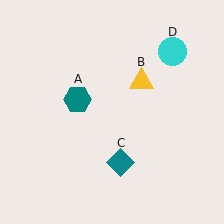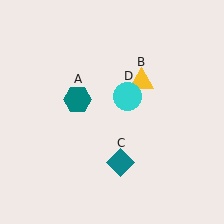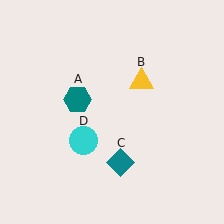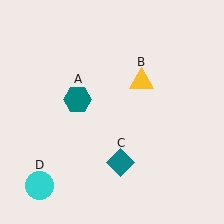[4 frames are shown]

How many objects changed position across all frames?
1 object changed position: cyan circle (object D).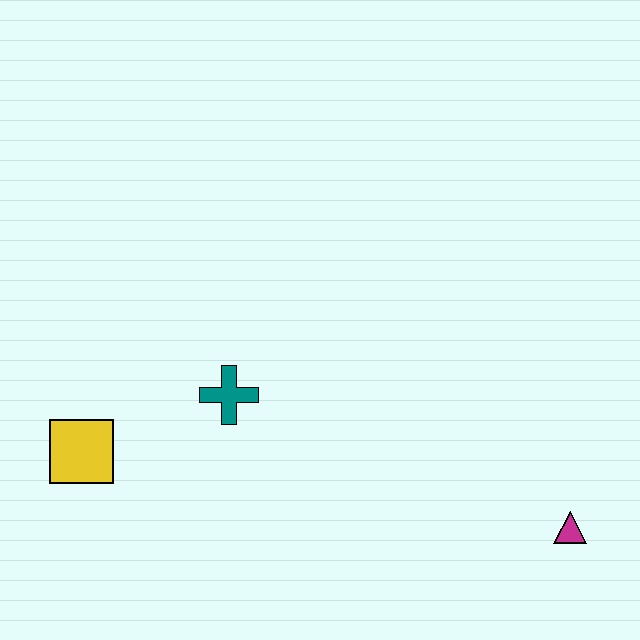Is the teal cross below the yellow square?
No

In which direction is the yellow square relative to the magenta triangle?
The yellow square is to the left of the magenta triangle.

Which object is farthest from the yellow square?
The magenta triangle is farthest from the yellow square.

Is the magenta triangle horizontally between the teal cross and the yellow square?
No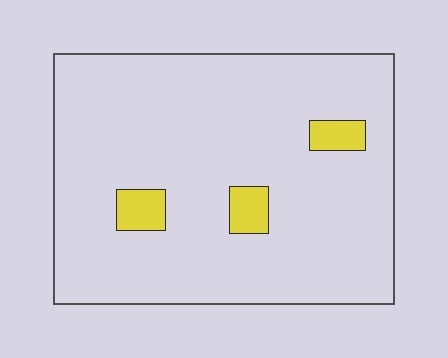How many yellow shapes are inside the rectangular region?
3.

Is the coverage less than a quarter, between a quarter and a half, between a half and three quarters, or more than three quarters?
Less than a quarter.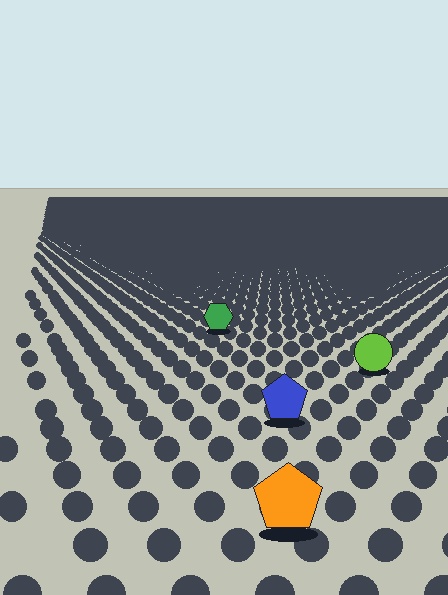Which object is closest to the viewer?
The orange pentagon is closest. The texture marks near it are larger and more spread out.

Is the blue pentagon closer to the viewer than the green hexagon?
Yes. The blue pentagon is closer — you can tell from the texture gradient: the ground texture is coarser near it.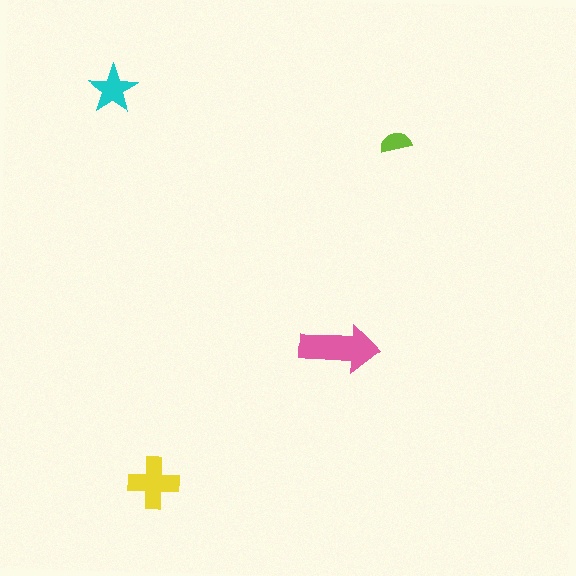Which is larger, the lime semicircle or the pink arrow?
The pink arrow.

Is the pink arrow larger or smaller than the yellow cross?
Larger.